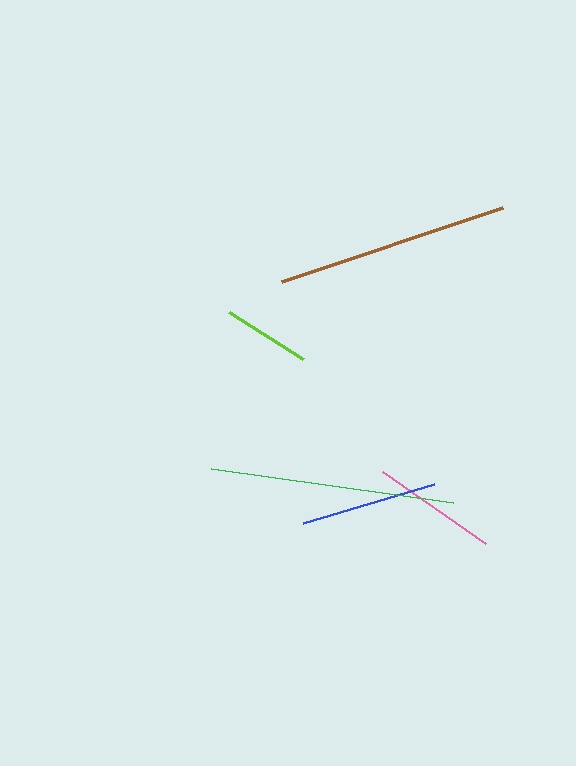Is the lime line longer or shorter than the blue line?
The blue line is longer than the lime line.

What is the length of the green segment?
The green segment is approximately 245 pixels long.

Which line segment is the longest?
The green line is the longest at approximately 245 pixels.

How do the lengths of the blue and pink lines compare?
The blue and pink lines are approximately the same length.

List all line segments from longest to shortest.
From longest to shortest: green, brown, blue, pink, lime.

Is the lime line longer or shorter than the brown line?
The brown line is longer than the lime line.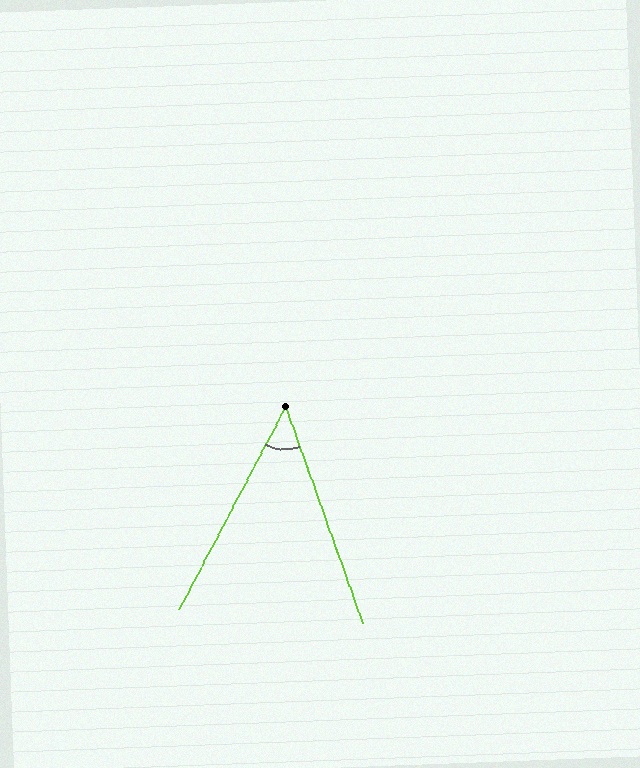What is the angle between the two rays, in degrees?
Approximately 47 degrees.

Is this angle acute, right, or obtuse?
It is acute.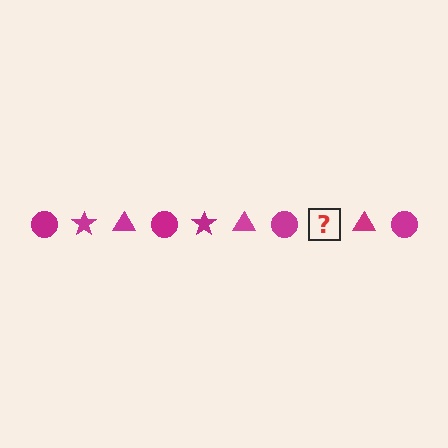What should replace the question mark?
The question mark should be replaced with a magenta star.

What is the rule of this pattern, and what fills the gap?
The rule is that the pattern cycles through circle, star, triangle shapes in magenta. The gap should be filled with a magenta star.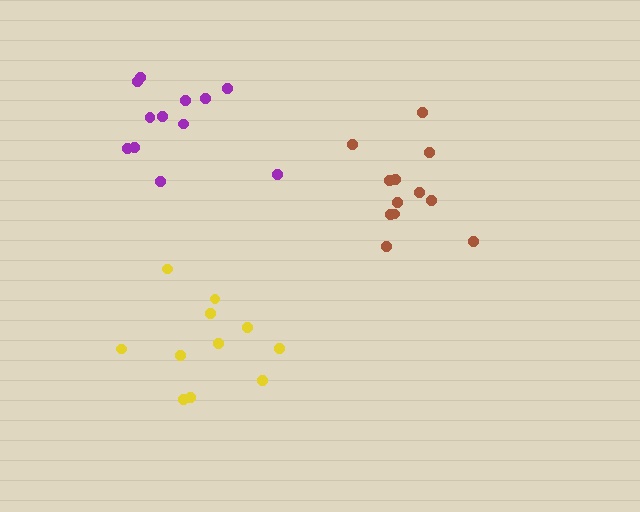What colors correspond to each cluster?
The clusters are colored: brown, yellow, purple.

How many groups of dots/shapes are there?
There are 3 groups.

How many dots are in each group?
Group 1: 12 dots, Group 2: 11 dots, Group 3: 12 dots (35 total).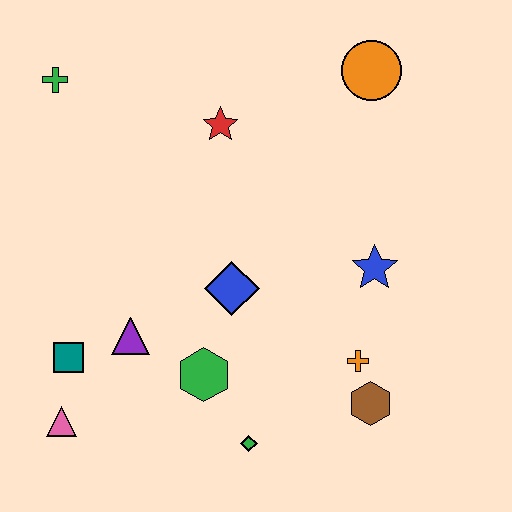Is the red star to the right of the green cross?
Yes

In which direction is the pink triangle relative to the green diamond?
The pink triangle is to the left of the green diamond.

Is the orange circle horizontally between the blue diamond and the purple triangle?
No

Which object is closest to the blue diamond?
The green hexagon is closest to the blue diamond.